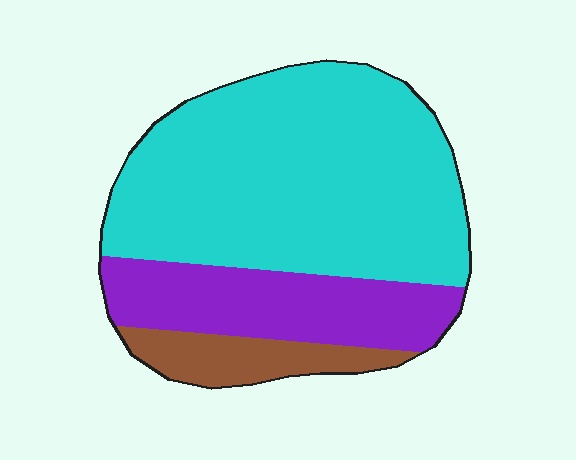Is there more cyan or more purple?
Cyan.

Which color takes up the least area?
Brown, at roughly 10%.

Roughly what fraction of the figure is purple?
Purple covers 24% of the figure.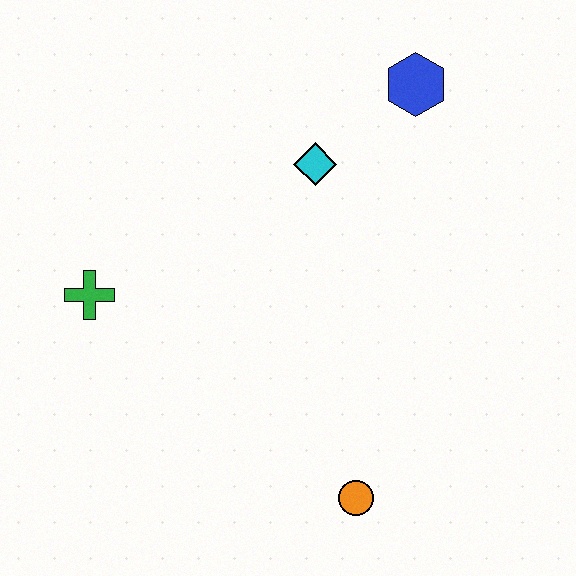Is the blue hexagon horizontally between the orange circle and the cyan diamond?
No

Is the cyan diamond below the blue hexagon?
Yes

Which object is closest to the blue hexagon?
The cyan diamond is closest to the blue hexagon.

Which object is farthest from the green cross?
The blue hexagon is farthest from the green cross.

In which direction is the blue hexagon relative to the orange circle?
The blue hexagon is above the orange circle.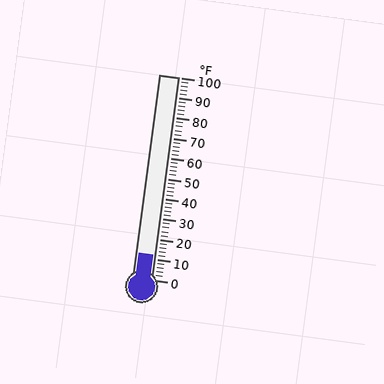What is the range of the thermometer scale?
The thermometer scale ranges from 0°F to 100°F.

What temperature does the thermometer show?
The thermometer shows approximately 12°F.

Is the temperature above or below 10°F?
The temperature is above 10°F.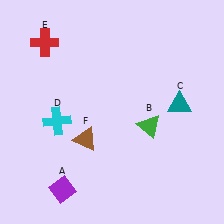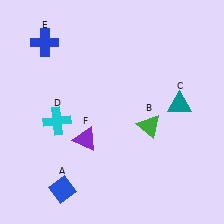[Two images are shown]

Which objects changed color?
A changed from purple to blue. E changed from red to blue. F changed from brown to purple.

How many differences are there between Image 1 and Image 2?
There are 3 differences between the two images.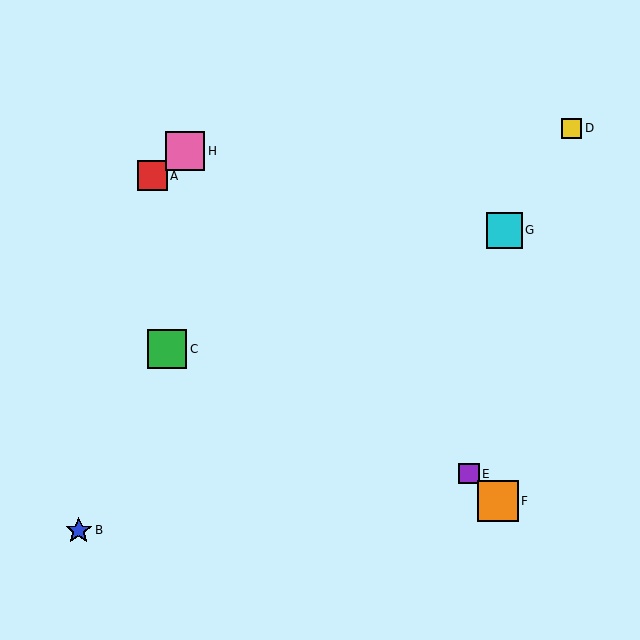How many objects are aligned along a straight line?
3 objects (A, E, F) are aligned along a straight line.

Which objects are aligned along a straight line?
Objects A, E, F are aligned along a straight line.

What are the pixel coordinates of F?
Object F is at (498, 501).